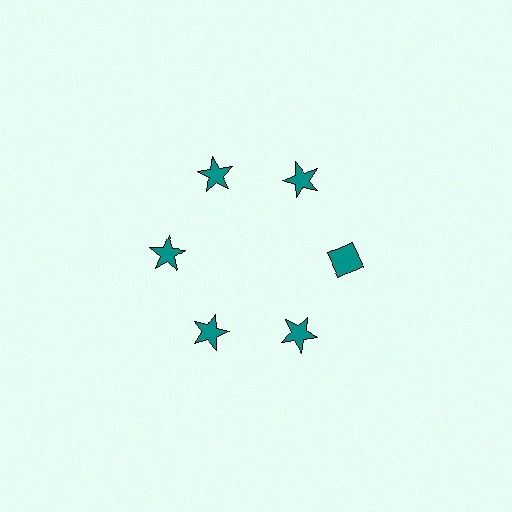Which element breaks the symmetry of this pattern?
The teal diamond at roughly the 3 o'clock position breaks the symmetry. All other shapes are teal stars.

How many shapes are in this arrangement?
There are 6 shapes arranged in a ring pattern.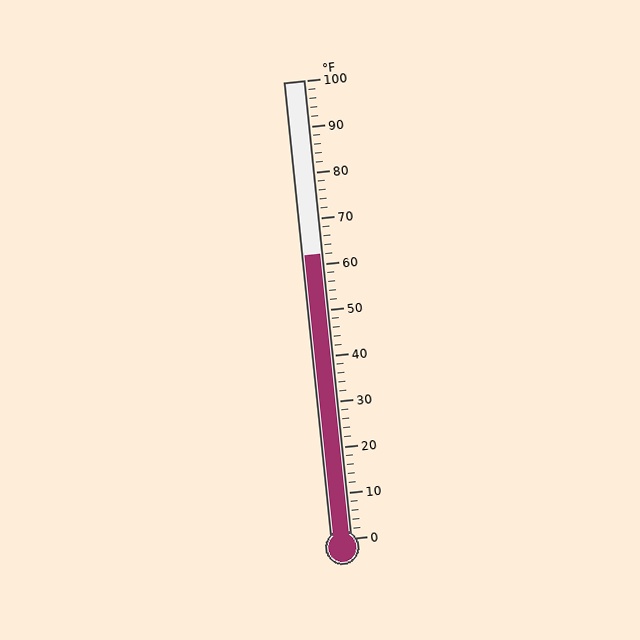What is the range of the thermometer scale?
The thermometer scale ranges from 0°F to 100°F.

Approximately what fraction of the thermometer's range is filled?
The thermometer is filled to approximately 60% of its range.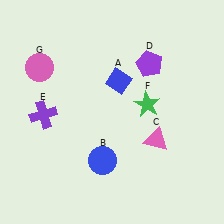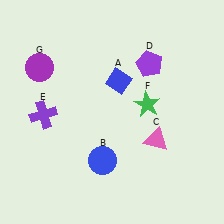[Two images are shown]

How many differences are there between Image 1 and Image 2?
There is 1 difference between the two images.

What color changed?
The circle (G) changed from pink in Image 1 to purple in Image 2.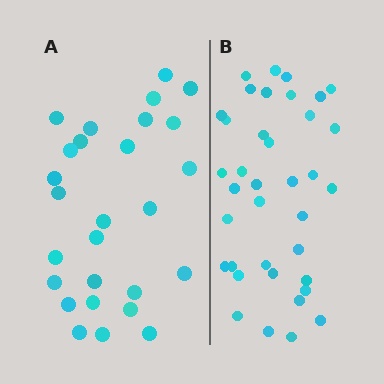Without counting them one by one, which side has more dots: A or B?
Region B (the right region) has more dots.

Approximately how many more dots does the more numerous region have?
Region B has roughly 10 or so more dots than region A.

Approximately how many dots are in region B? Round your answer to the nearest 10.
About 40 dots. (The exact count is 37, which rounds to 40.)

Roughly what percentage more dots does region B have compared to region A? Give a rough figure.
About 35% more.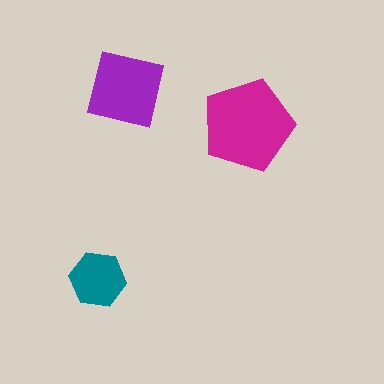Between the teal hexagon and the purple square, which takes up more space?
The purple square.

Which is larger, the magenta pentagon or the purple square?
The magenta pentagon.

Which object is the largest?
The magenta pentagon.